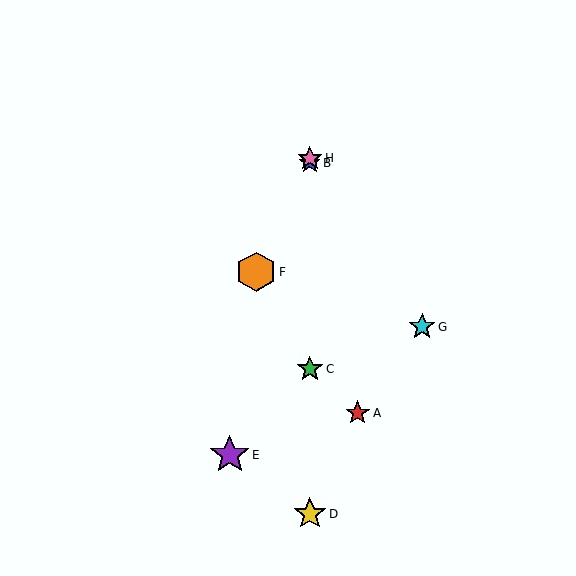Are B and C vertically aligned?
Yes, both are at x≈310.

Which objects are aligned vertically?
Objects B, C, D, H are aligned vertically.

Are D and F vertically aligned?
No, D is at x≈310 and F is at x≈256.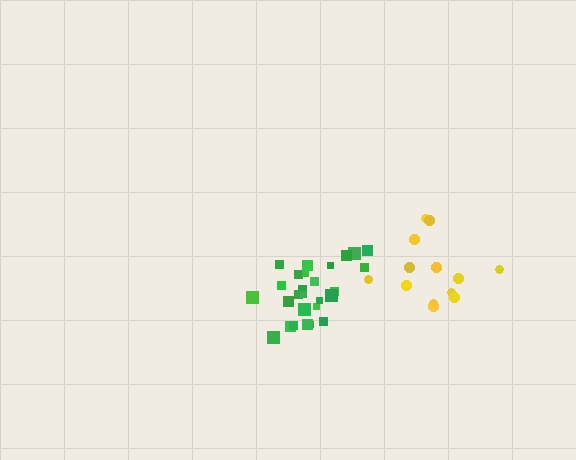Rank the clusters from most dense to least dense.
green, yellow.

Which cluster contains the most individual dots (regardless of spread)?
Green (27).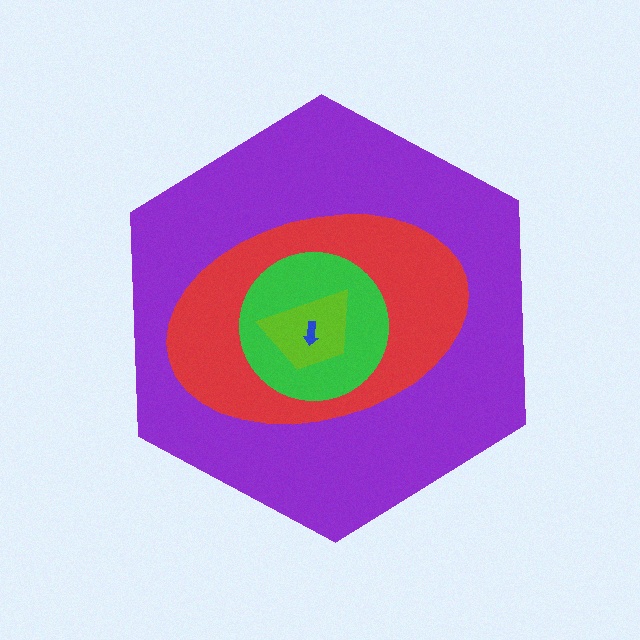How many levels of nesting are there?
5.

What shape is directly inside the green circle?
The lime trapezoid.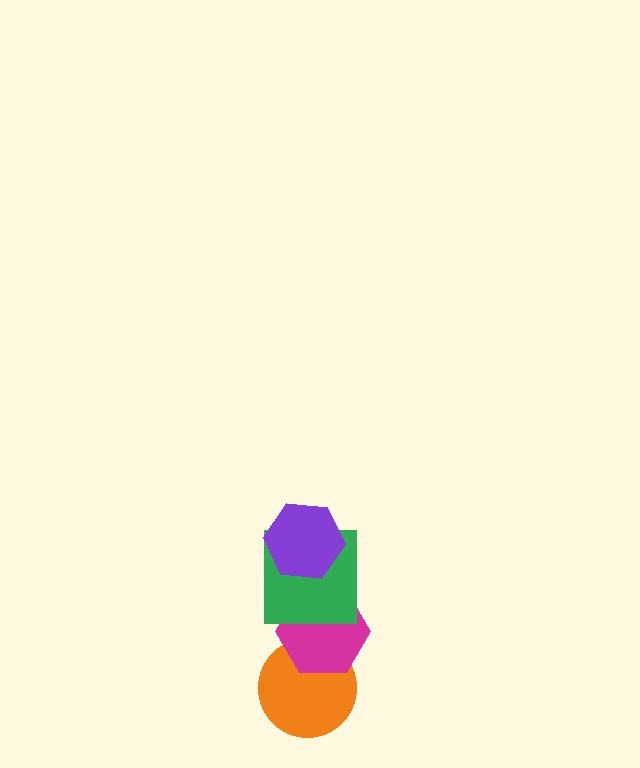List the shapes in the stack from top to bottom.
From top to bottom: the purple hexagon, the green square, the magenta hexagon, the orange circle.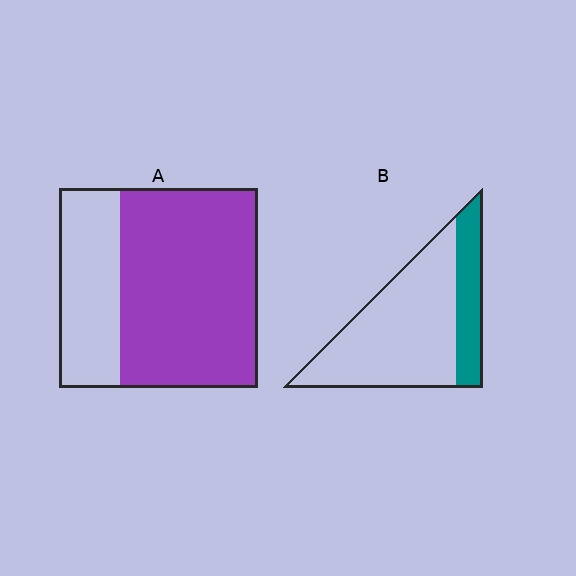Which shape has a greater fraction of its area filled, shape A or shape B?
Shape A.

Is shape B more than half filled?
No.